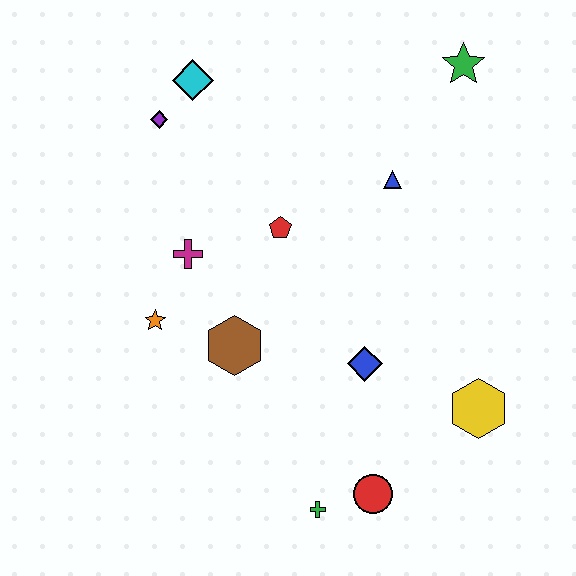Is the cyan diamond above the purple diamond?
Yes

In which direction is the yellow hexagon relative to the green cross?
The yellow hexagon is to the right of the green cross.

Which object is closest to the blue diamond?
The yellow hexagon is closest to the blue diamond.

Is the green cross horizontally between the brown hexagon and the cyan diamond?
No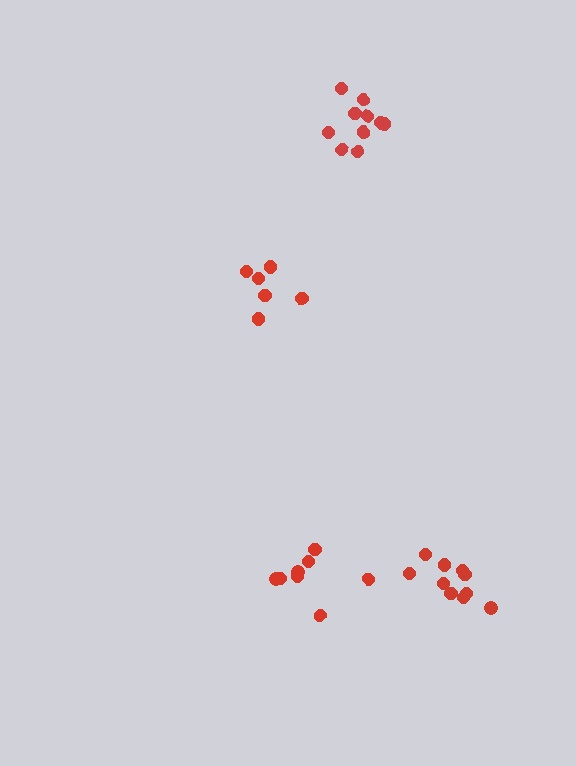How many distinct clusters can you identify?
There are 4 distinct clusters.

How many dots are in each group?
Group 1: 10 dots, Group 2: 11 dots, Group 3: 8 dots, Group 4: 6 dots (35 total).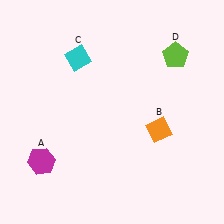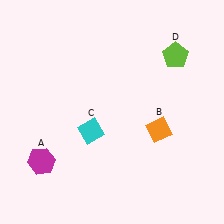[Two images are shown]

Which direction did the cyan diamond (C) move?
The cyan diamond (C) moved down.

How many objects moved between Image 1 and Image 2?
1 object moved between the two images.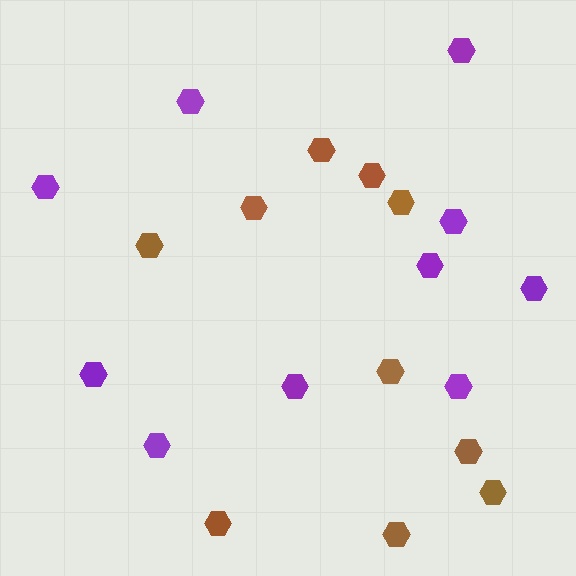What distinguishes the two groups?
There are 2 groups: one group of brown hexagons (10) and one group of purple hexagons (10).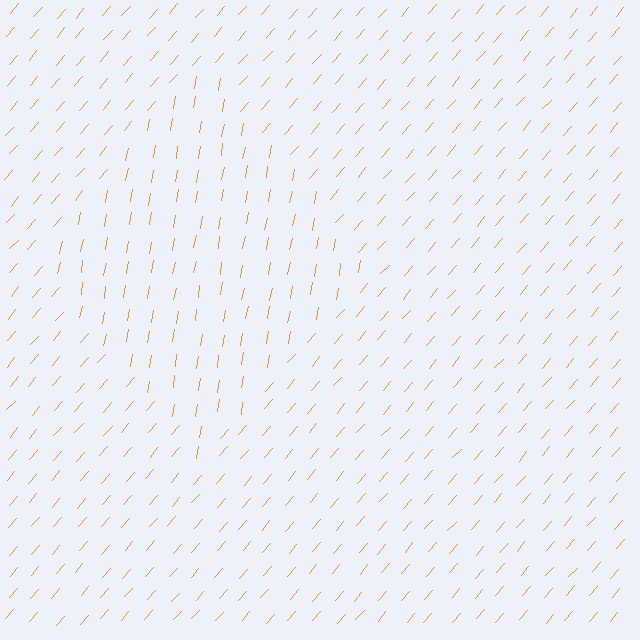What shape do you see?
I see a diamond.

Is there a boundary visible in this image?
Yes, there is a texture boundary formed by a change in line orientation.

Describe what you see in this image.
The image is filled with small orange line segments. A diamond region in the image has lines oriented differently from the surrounding lines, creating a visible texture boundary.